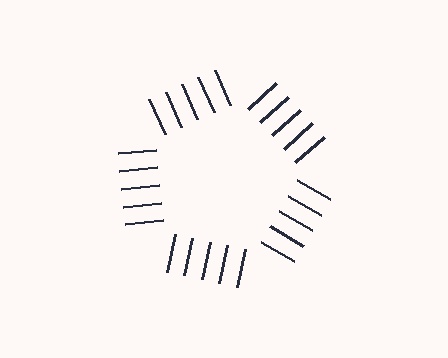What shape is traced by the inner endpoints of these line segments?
An illusory pentagon — the line segments terminate on its edges but no continuous stroke is drawn.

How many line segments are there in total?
25 — 5 along each of the 5 edges.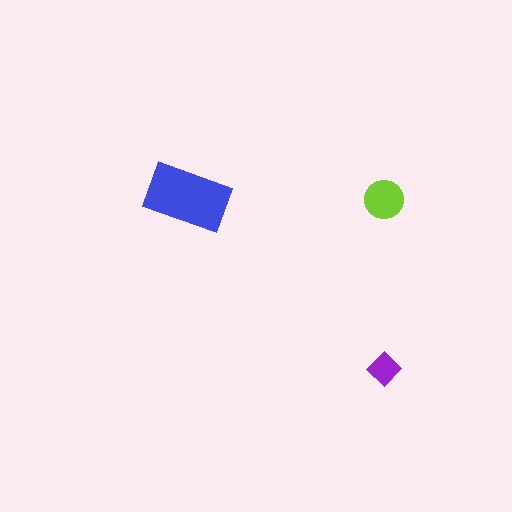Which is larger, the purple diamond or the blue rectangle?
The blue rectangle.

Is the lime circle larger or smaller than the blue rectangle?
Smaller.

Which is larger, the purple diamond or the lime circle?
The lime circle.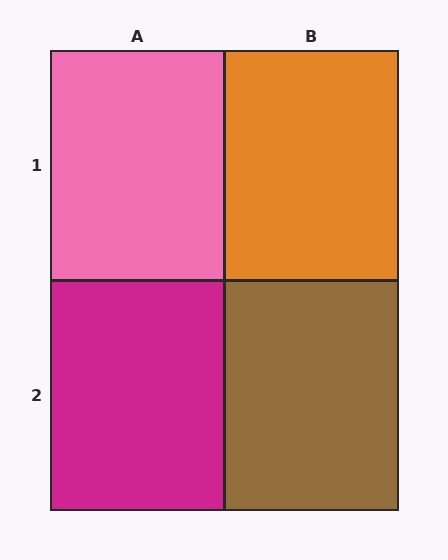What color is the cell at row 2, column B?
Brown.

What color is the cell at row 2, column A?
Magenta.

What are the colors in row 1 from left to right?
Pink, orange.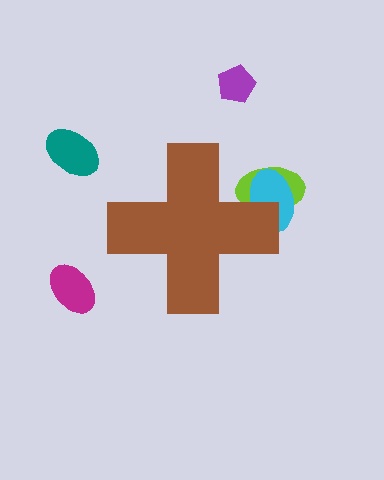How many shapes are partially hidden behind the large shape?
2 shapes are partially hidden.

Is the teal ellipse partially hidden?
No, the teal ellipse is fully visible.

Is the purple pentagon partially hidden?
No, the purple pentagon is fully visible.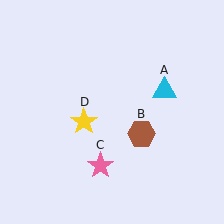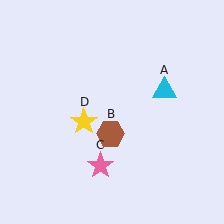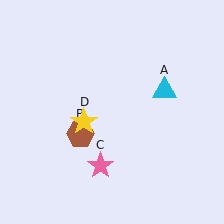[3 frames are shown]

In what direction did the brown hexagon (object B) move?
The brown hexagon (object B) moved left.